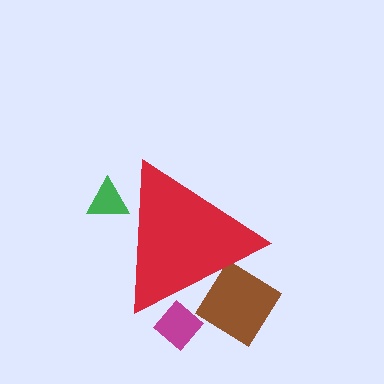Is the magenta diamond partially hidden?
Yes, the magenta diamond is partially hidden behind the red triangle.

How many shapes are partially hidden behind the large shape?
3 shapes are partially hidden.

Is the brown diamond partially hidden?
Yes, the brown diamond is partially hidden behind the red triangle.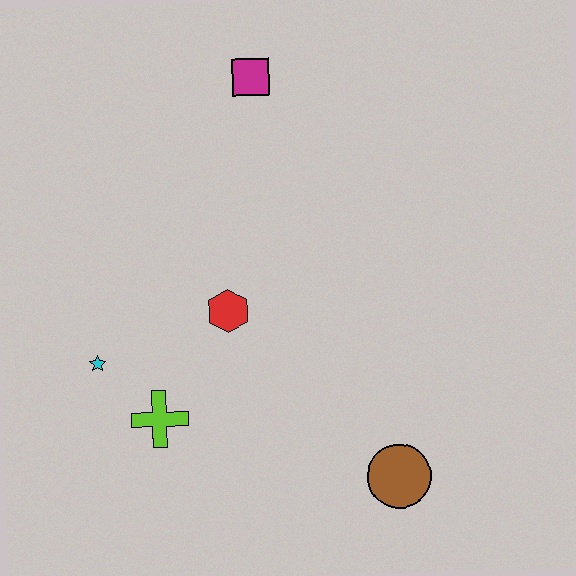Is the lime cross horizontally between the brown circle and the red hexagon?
No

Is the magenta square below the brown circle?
No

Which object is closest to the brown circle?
The red hexagon is closest to the brown circle.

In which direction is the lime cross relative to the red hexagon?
The lime cross is below the red hexagon.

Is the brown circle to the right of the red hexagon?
Yes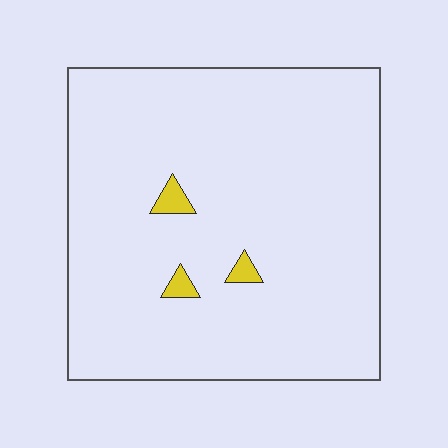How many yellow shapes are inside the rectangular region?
3.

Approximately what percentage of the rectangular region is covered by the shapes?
Approximately 0%.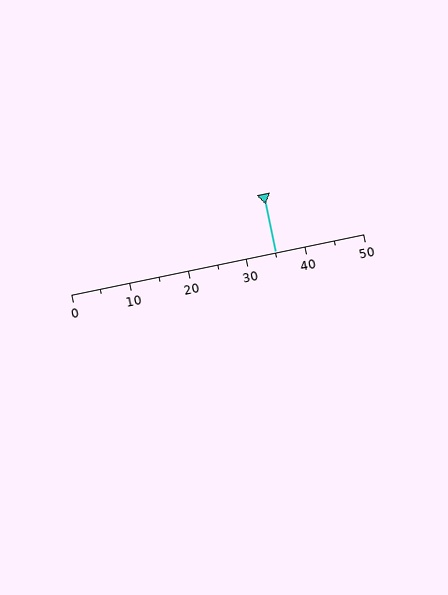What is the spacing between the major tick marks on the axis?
The major ticks are spaced 10 apart.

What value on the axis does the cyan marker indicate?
The marker indicates approximately 35.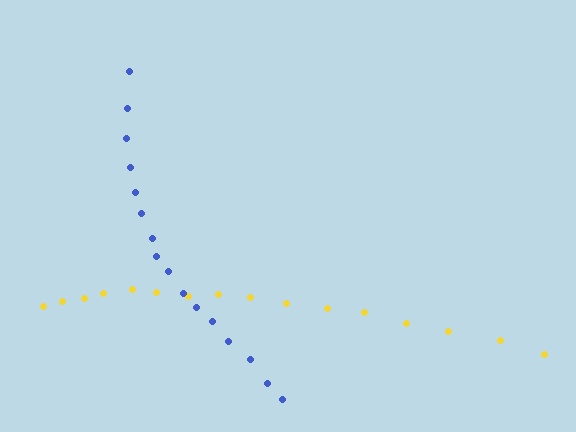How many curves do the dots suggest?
There are 2 distinct paths.